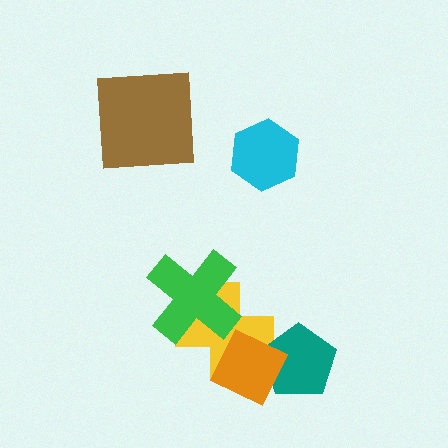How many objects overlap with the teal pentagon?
1 object overlaps with the teal pentagon.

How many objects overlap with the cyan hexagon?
0 objects overlap with the cyan hexagon.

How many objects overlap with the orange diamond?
2 objects overlap with the orange diamond.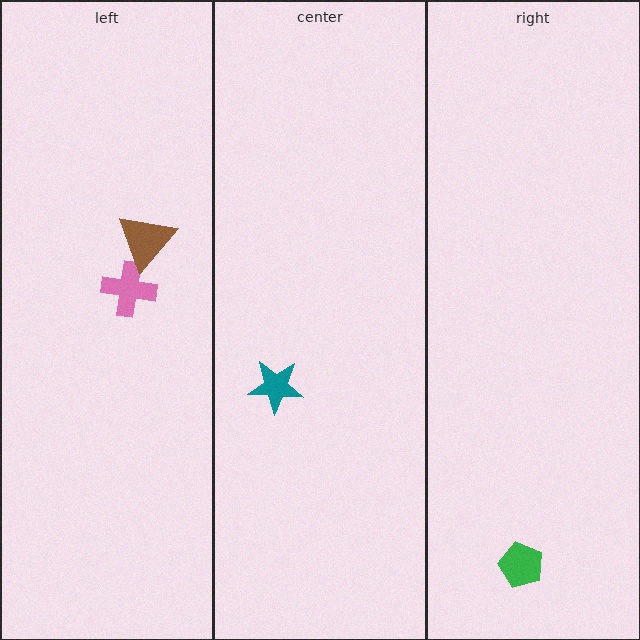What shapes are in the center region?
The teal star.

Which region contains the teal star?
The center region.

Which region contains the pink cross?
The left region.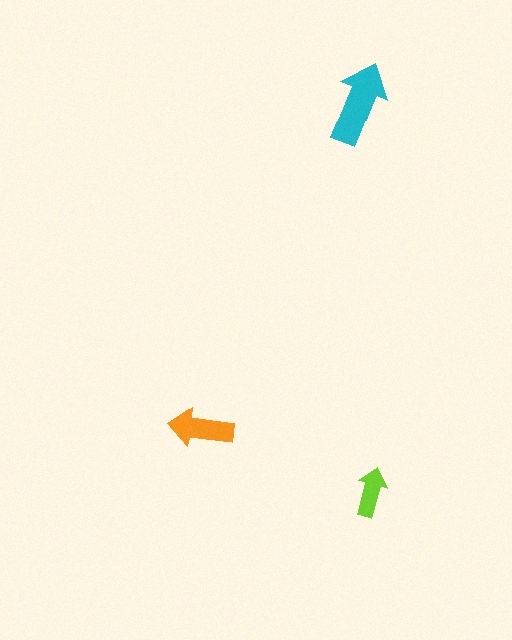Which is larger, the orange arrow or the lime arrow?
The orange one.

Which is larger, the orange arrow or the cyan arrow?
The cyan one.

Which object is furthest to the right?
The lime arrow is rightmost.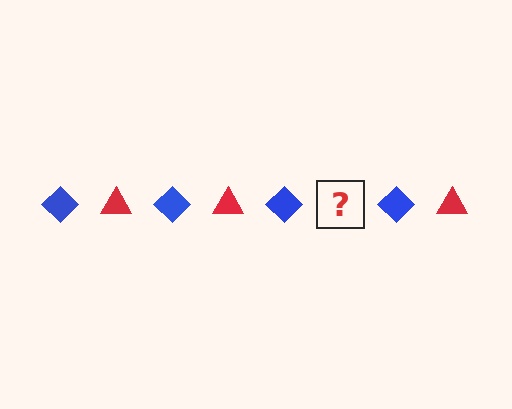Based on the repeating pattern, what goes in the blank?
The blank should be a red triangle.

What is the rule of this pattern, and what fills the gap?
The rule is that the pattern alternates between blue diamond and red triangle. The gap should be filled with a red triangle.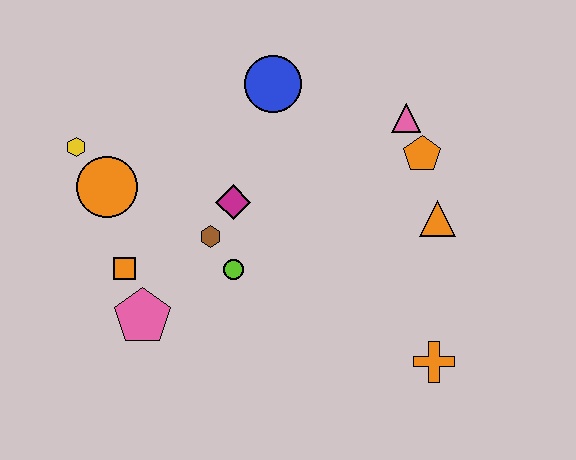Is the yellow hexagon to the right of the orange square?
No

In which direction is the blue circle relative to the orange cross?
The blue circle is above the orange cross.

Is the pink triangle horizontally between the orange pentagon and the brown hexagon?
Yes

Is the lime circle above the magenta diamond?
No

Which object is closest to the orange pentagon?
The pink triangle is closest to the orange pentagon.